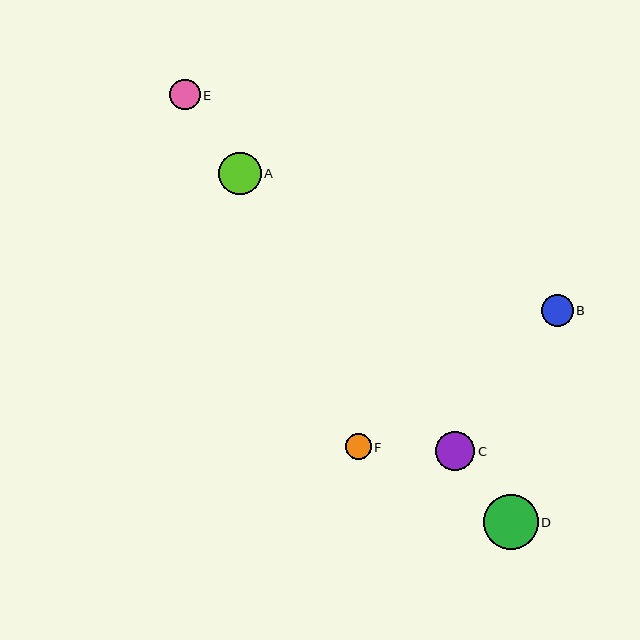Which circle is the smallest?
Circle F is the smallest with a size of approximately 25 pixels.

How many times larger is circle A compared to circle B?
Circle A is approximately 1.3 times the size of circle B.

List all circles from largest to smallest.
From largest to smallest: D, A, C, B, E, F.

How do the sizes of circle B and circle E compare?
Circle B and circle E are approximately the same size.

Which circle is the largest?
Circle D is the largest with a size of approximately 55 pixels.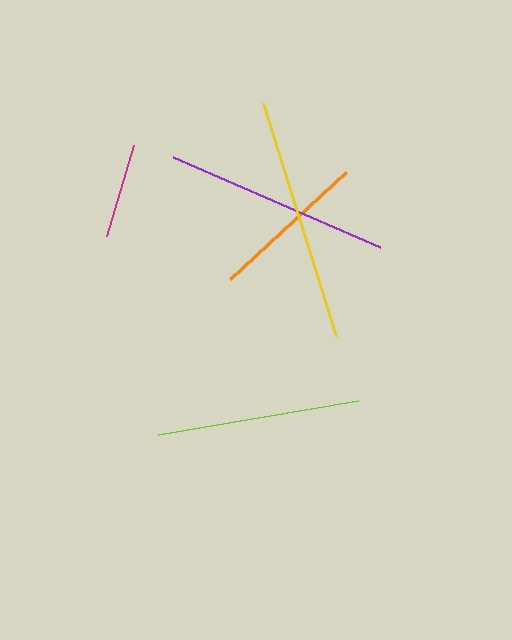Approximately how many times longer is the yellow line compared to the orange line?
The yellow line is approximately 1.5 times the length of the orange line.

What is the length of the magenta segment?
The magenta segment is approximately 96 pixels long.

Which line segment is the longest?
The yellow line is the longest at approximately 244 pixels.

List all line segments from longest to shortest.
From longest to shortest: yellow, purple, lime, orange, magenta.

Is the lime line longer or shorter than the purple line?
The purple line is longer than the lime line.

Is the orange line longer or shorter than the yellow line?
The yellow line is longer than the orange line.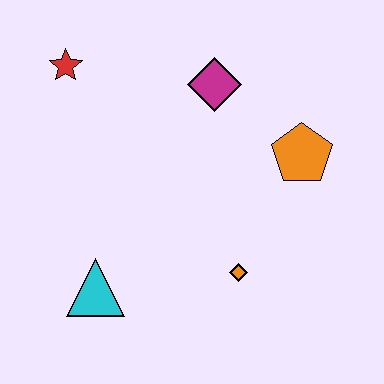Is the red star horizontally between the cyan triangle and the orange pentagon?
No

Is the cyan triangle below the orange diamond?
Yes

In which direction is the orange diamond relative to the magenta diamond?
The orange diamond is below the magenta diamond.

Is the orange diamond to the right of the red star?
Yes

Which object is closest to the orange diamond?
The orange pentagon is closest to the orange diamond.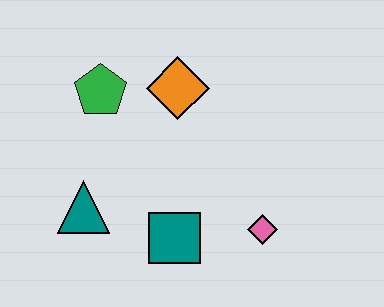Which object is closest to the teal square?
The pink diamond is closest to the teal square.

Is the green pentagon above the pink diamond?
Yes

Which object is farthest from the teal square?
The green pentagon is farthest from the teal square.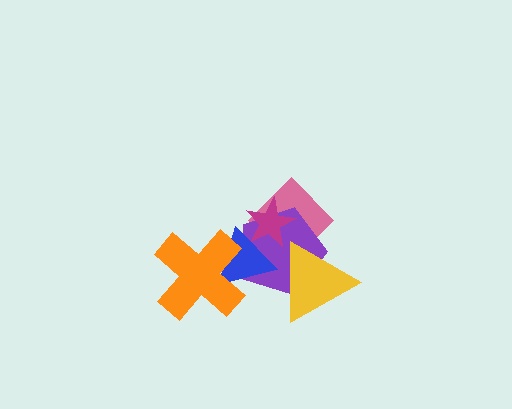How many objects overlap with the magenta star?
3 objects overlap with the magenta star.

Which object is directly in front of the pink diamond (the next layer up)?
The purple pentagon is directly in front of the pink diamond.